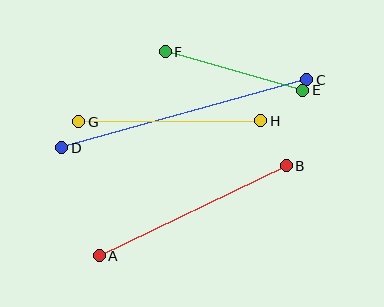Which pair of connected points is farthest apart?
Points C and D are farthest apart.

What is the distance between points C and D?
The distance is approximately 254 pixels.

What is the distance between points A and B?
The distance is approximately 208 pixels.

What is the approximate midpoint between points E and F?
The midpoint is at approximately (234, 71) pixels.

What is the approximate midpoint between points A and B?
The midpoint is at approximately (193, 211) pixels.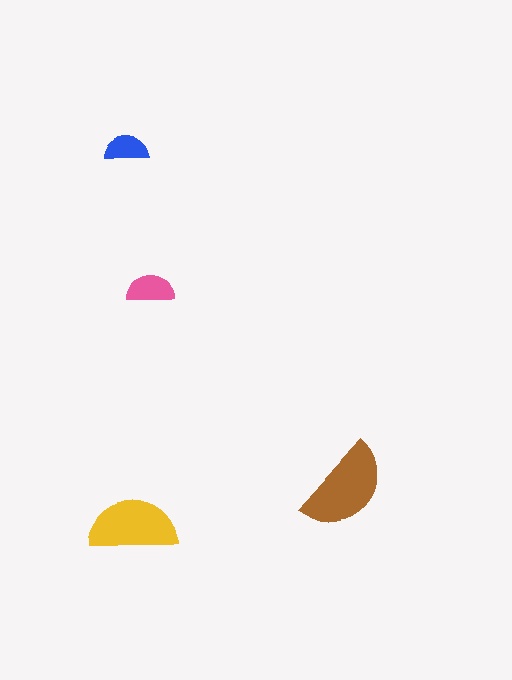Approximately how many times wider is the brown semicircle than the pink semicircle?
About 2 times wider.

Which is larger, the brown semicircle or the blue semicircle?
The brown one.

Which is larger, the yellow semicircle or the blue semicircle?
The yellow one.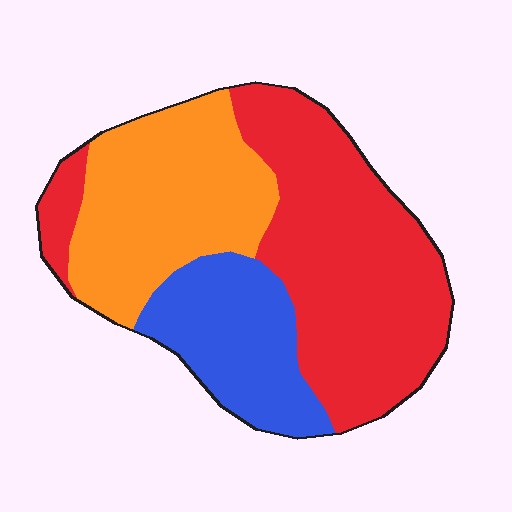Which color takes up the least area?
Blue, at roughly 20%.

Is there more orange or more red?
Red.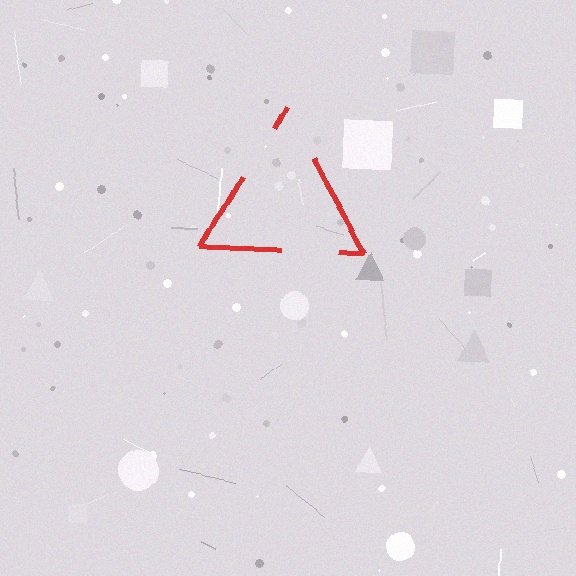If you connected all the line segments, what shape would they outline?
They would outline a triangle.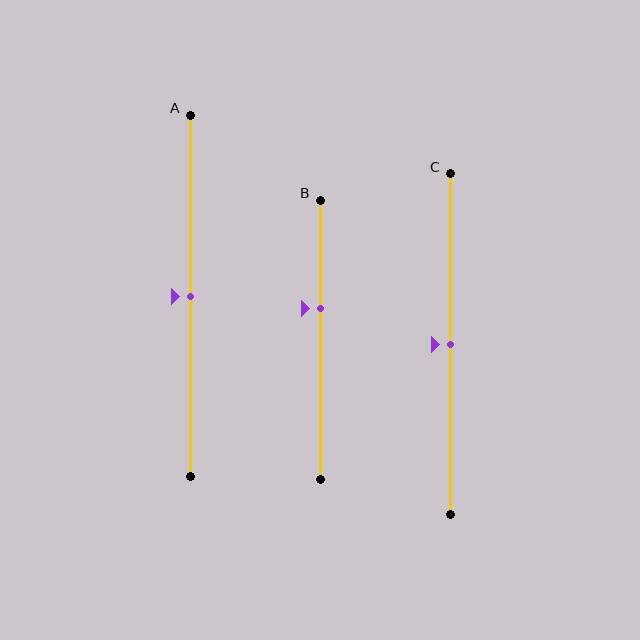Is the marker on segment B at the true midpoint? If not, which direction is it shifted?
No, the marker on segment B is shifted upward by about 11% of the segment length.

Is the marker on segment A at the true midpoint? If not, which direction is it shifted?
Yes, the marker on segment A is at the true midpoint.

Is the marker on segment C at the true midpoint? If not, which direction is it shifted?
Yes, the marker on segment C is at the true midpoint.